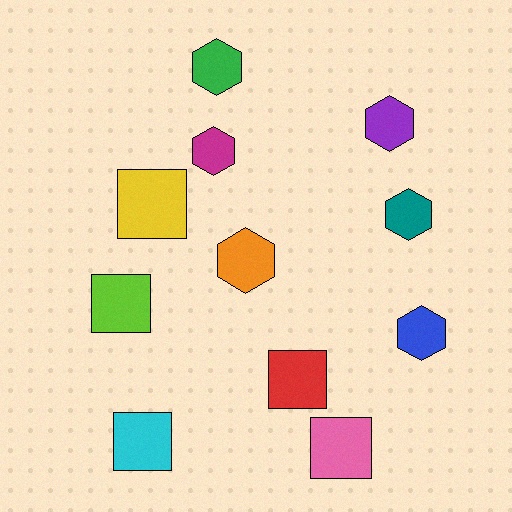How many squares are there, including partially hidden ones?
There are 5 squares.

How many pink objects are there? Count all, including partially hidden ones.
There is 1 pink object.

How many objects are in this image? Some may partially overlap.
There are 11 objects.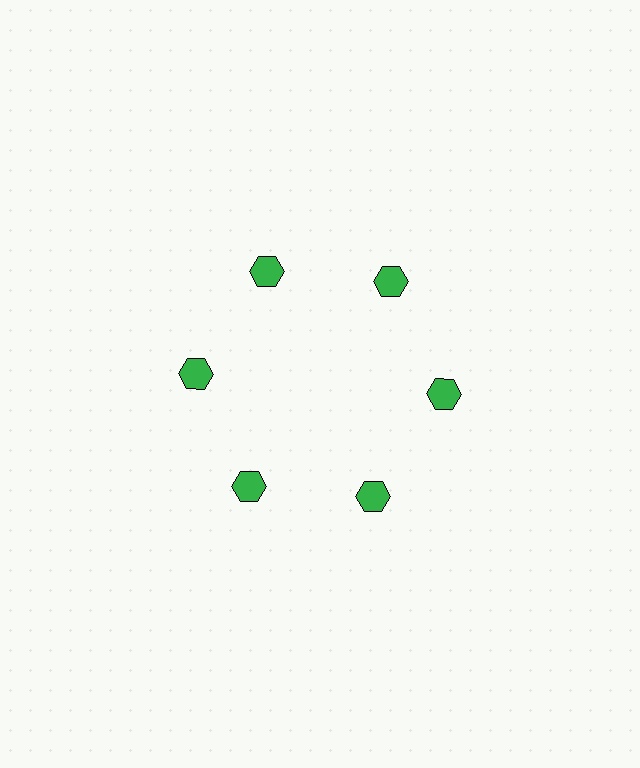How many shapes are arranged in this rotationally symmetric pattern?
There are 6 shapes, arranged in 6 groups of 1.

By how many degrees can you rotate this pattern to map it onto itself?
The pattern maps onto itself every 60 degrees of rotation.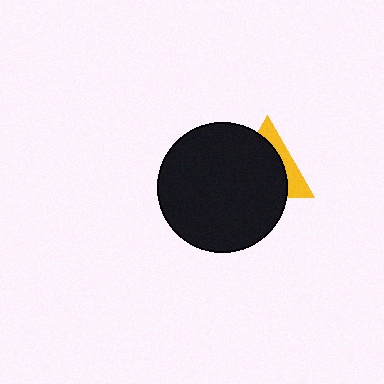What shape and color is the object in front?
The object in front is a black circle.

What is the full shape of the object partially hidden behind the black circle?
The partially hidden object is a yellow triangle.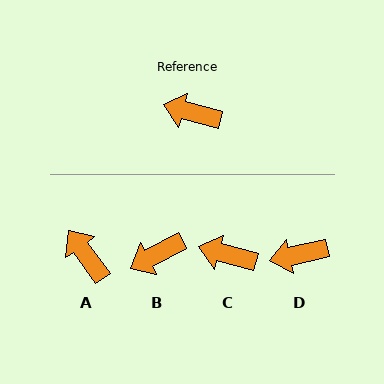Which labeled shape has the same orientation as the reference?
C.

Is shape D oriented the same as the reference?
No, it is off by about 27 degrees.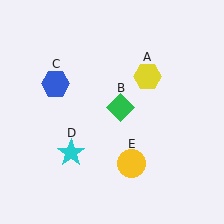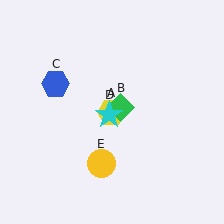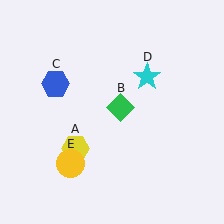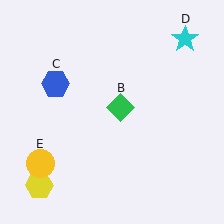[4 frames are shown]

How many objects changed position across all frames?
3 objects changed position: yellow hexagon (object A), cyan star (object D), yellow circle (object E).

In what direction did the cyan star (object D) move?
The cyan star (object D) moved up and to the right.